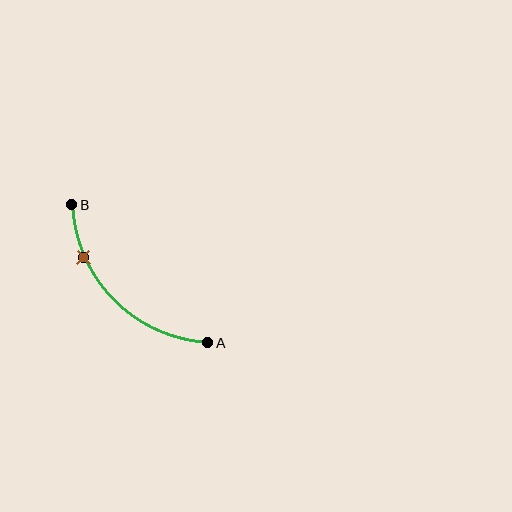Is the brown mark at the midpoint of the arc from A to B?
No. The brown mark lies on the arc but is closer to endpoint B. The arc midpoint would be at the point on the curve equidistant along the arc from both A and B.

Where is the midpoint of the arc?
The arc midpoint is the point on the curve farthest from the straight line joining A and B. It sits below and to the left of that line.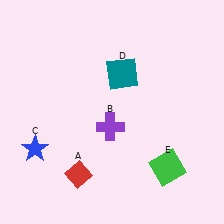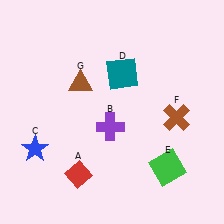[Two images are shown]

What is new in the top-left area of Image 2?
A brown triangle (G) was added in the top-left area of Image 2.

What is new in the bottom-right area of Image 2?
A brown cross (F) was added in the bottom-right area of Image 2.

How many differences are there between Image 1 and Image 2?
There are 2 differences between the two images.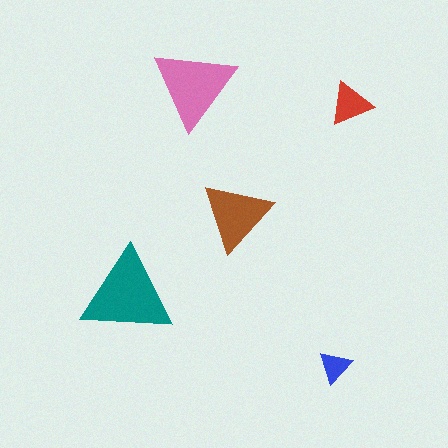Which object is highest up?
The pink triangle is topmost.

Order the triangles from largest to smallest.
the teal one, the pink one, the brown one, the red one, the blue one.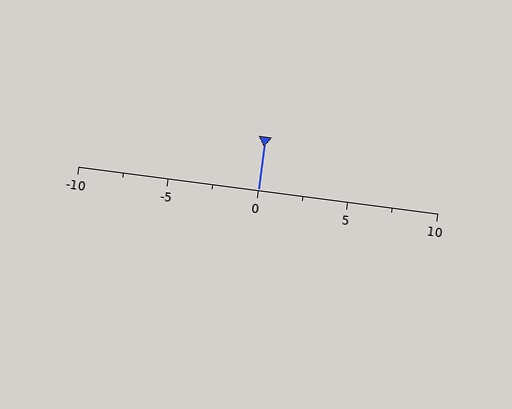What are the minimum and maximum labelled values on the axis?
The axis runs from -10 to 10.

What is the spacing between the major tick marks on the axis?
The major ticks are spaced 5 apart.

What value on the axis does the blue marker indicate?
The marker indicates approximately 0.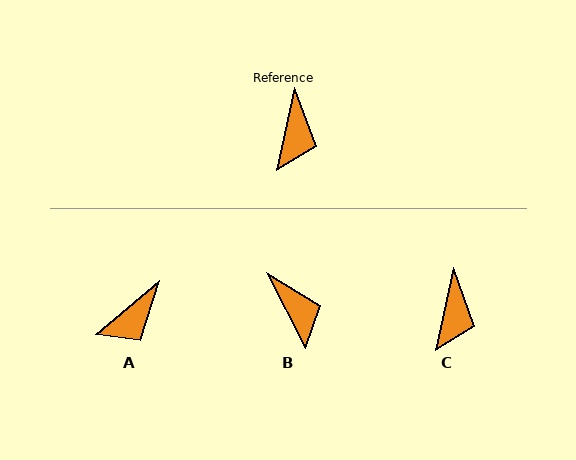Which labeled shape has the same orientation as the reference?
C.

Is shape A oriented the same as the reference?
No, it is off by about 38 degrees.